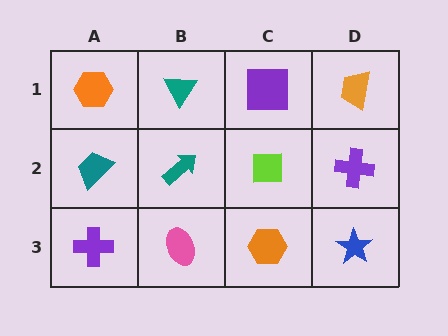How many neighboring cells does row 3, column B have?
3.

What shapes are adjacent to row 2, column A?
An orange hexagon (row 1, column A), a purple cross (row 3, column A), a teal arrow (row 2, column B).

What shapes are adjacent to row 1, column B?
A teal arrow (row 2, column B), an orange hexagon (row 1, column A), a purple square (row 1, column C).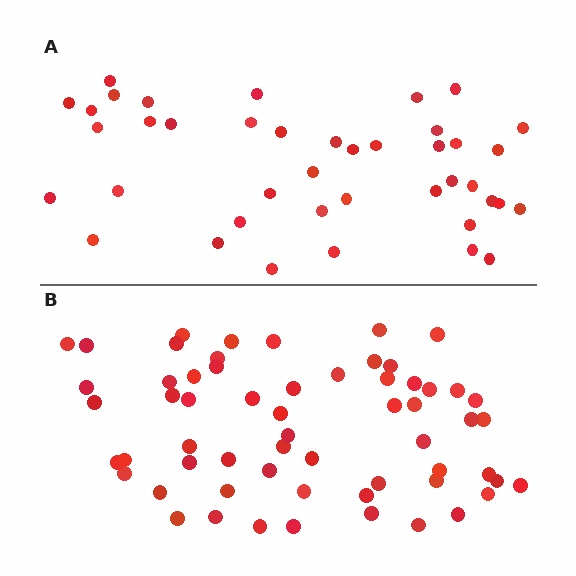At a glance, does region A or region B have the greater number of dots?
Region B (the bottom region) has more dots.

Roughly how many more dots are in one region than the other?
Region B has approximately 20 more dots than region A.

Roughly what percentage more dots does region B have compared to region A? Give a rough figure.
About 45% more.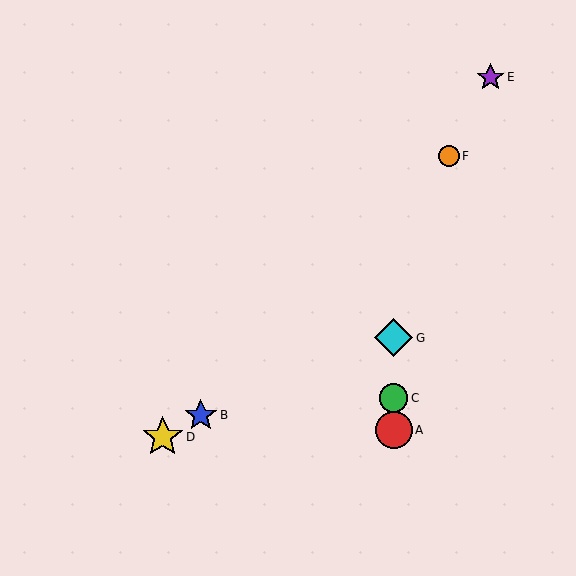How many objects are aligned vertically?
3 objects (A, C, G) are aligned vertically.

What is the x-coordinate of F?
Object F is at x≈449.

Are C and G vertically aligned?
Yes, both are at x≈394.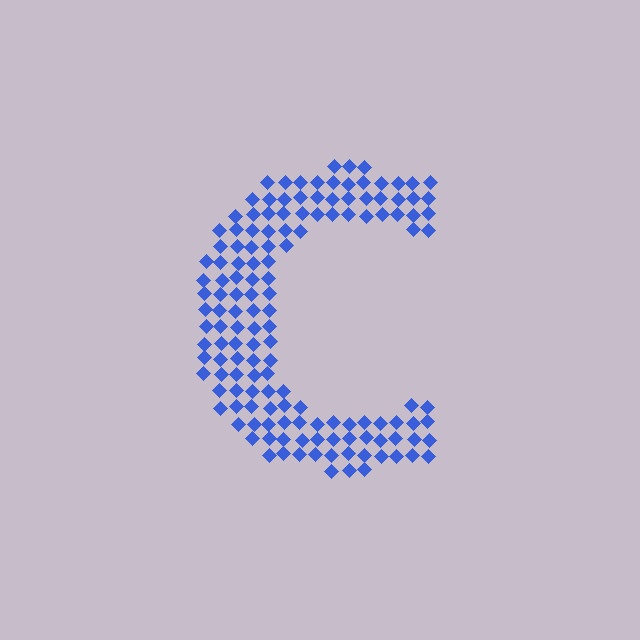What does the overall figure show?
The overall figure shows the letter C.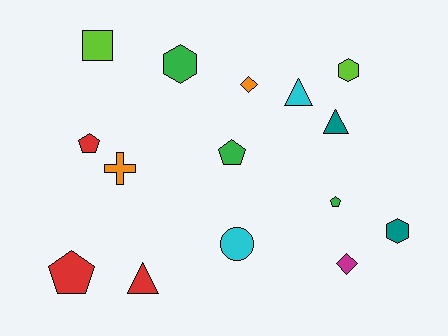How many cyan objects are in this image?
There are 2 cyan objects.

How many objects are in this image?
There are 15 objects.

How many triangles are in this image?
There are 3 triangles.